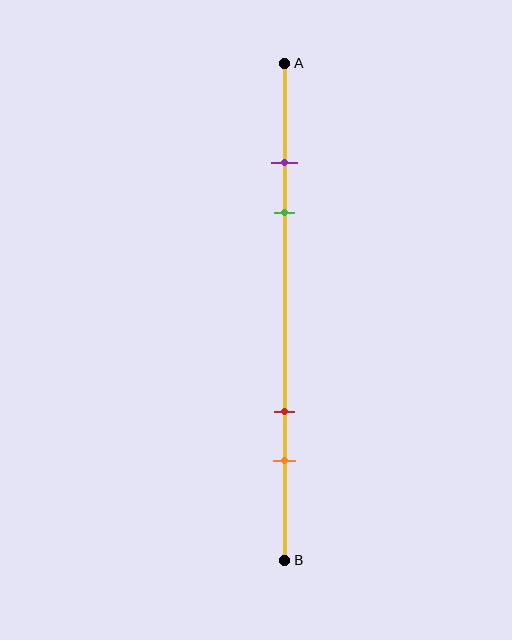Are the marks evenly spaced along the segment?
No, the marks are not evenly spaced.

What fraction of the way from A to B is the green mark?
The green mark is approximately 30% (0.3) of the way from A to B.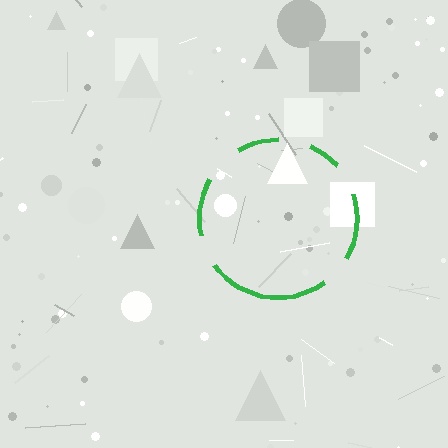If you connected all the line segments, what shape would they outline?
They would outline a circle.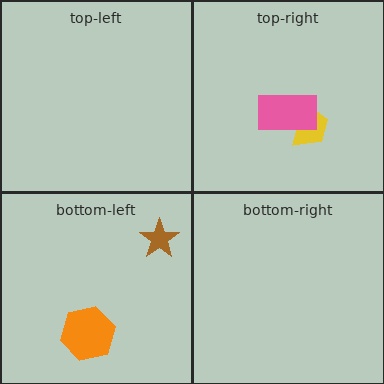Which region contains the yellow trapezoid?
The top-right region.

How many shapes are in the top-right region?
2.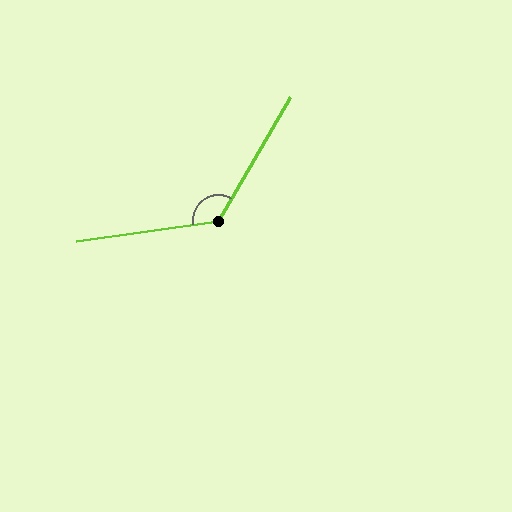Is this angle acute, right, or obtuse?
It is obtuse.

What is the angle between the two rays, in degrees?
Approximately 128 degrees.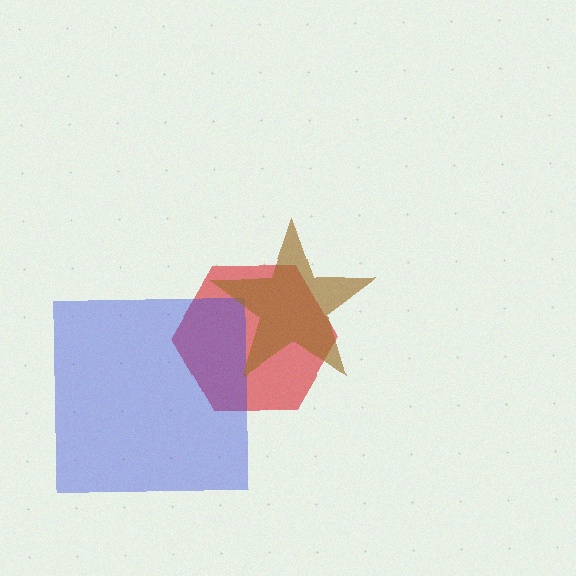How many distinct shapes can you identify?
There are 3 distinct shapes: a red hexagon, a blue square, a brown star.